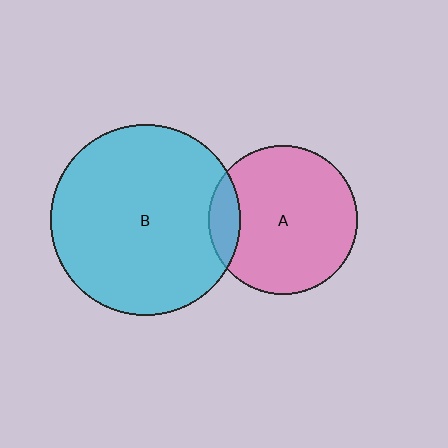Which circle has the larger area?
Circle B (cyan).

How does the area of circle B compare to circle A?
Approximately 1.6 times.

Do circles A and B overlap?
Yes.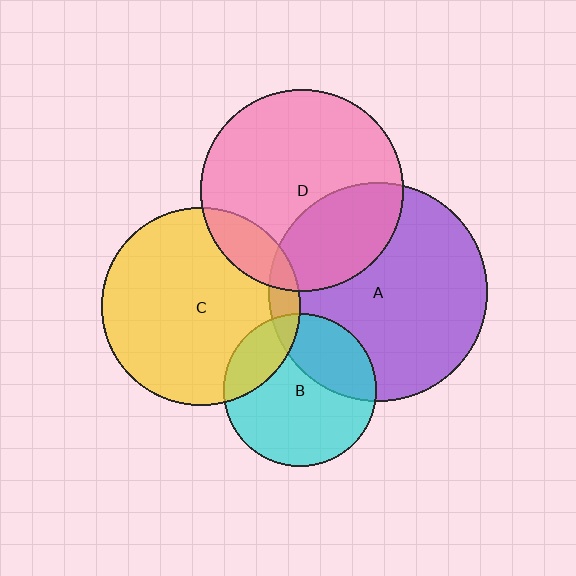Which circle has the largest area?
Circle A (purple).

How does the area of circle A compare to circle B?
Approximately 2.0 times.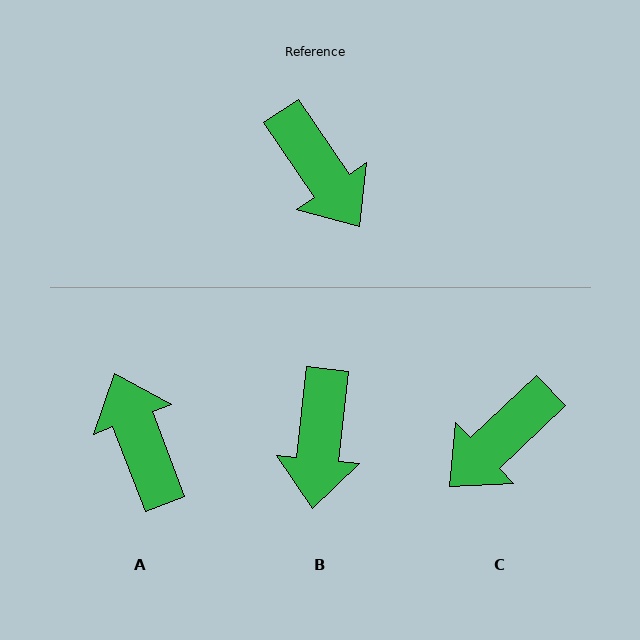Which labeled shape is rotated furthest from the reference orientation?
A, about 167 degrees away.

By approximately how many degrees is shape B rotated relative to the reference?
Approximately 40 degrees clockwise.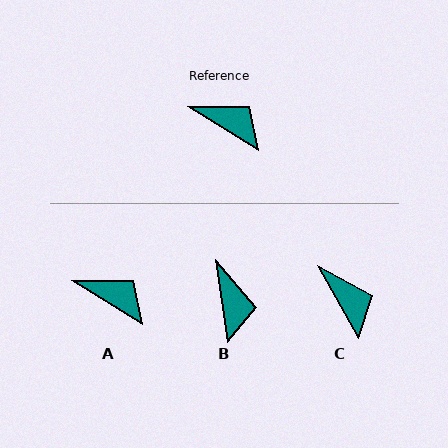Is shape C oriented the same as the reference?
No, it is off by about 30 degrees.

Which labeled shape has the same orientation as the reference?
A.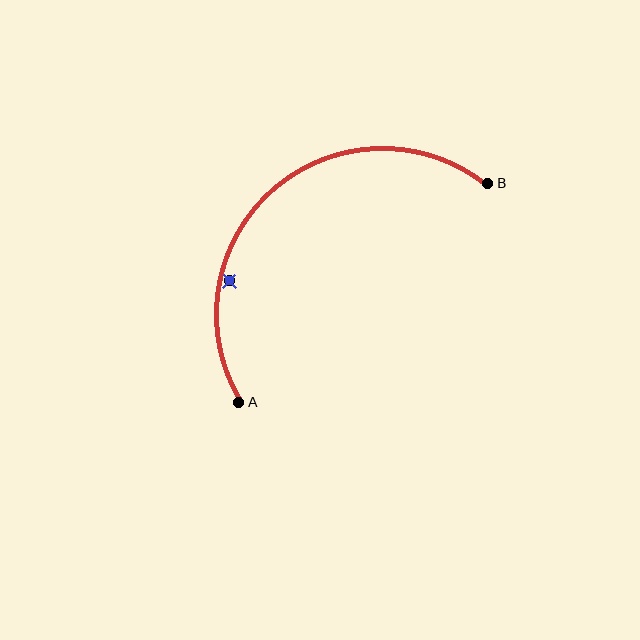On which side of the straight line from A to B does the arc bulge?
The arc bulges above and to the left of the straight line connecting A and B.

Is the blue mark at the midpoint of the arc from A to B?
No — the blue mark does not lie on the arc at all. It sits slightly inside the curve.